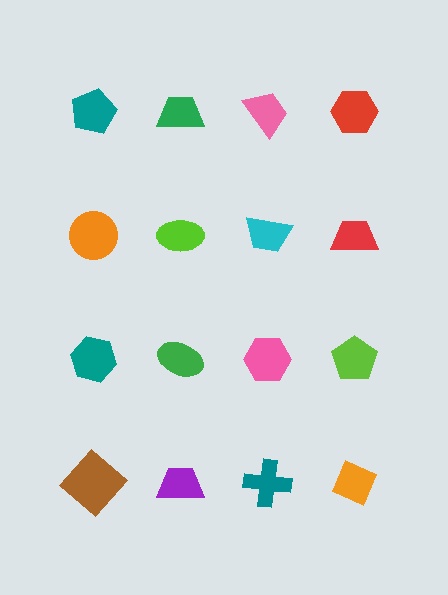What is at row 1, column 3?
A pink trapezoid.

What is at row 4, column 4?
An orange diamond.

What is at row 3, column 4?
A lime pentagon.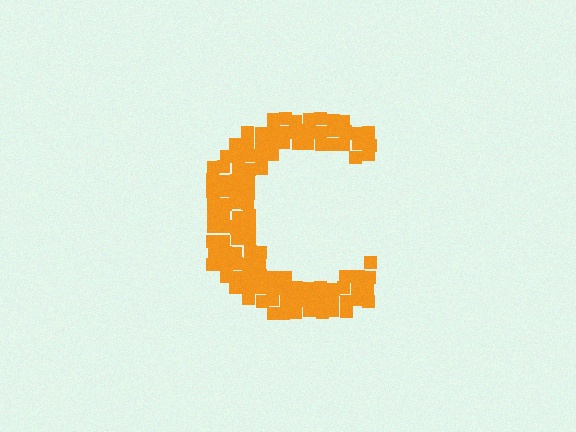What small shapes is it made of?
It is made of small squares.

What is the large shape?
The large shape is the letter C.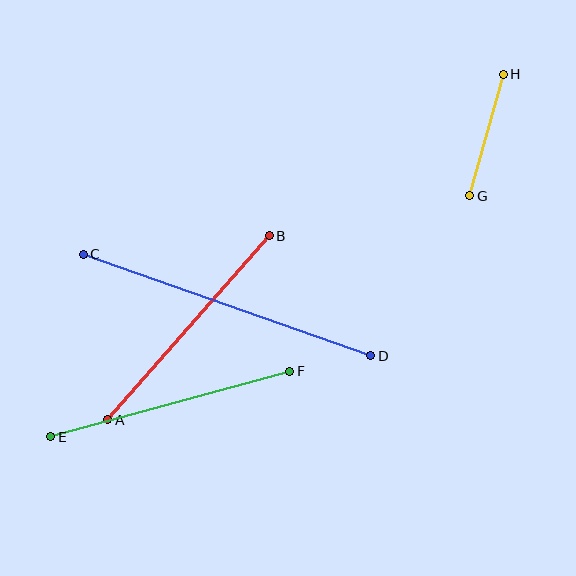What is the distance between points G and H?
The distance is approximately 126 pixels.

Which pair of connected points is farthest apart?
Points C and D are farthest apart.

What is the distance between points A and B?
The distance is approximately 245 pixels.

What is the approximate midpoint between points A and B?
The midpoint is at approximately (189, 328) pixels.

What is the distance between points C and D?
The distance is approximately 305 pixels.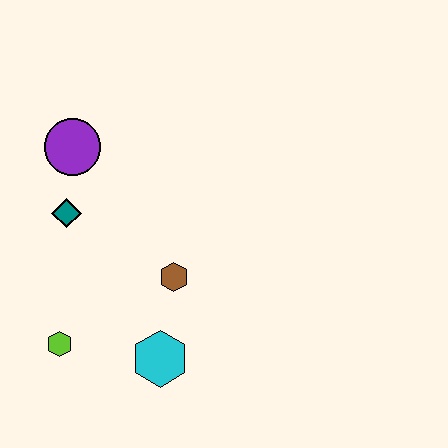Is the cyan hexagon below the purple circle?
Yes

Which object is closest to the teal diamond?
The purple circle is closest to the teal diamond.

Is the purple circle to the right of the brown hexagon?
No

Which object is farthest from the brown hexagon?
The purple circle is farthest from the brown hexagon.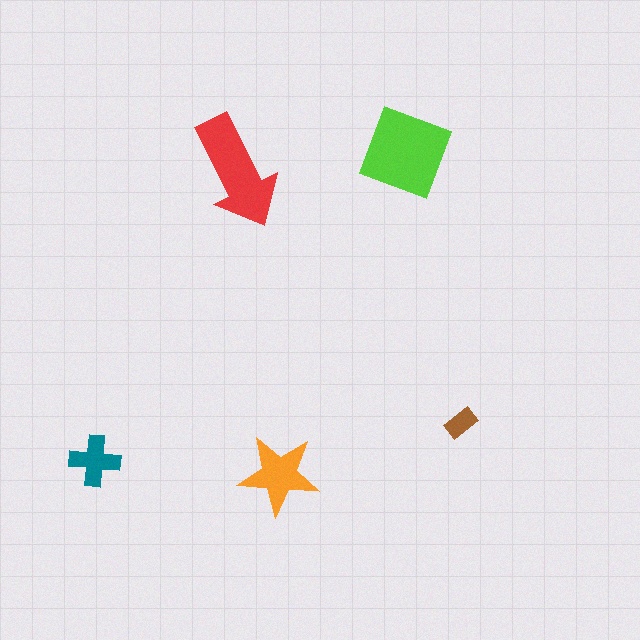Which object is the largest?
The lime diamond.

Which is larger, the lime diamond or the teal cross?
The lime diamond.